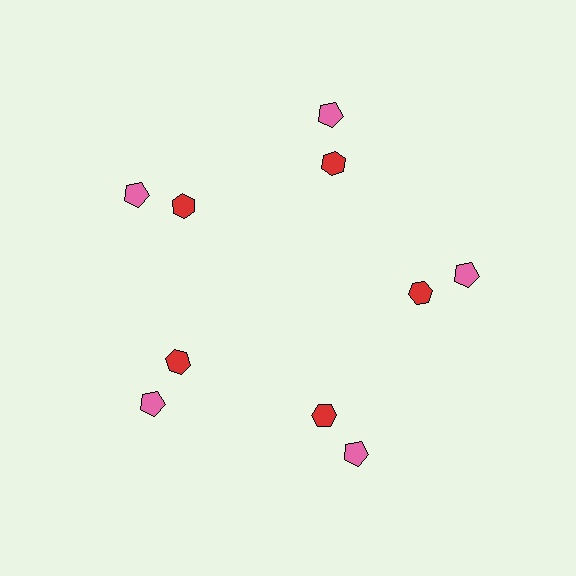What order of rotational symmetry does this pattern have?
This pattern has 5-fold rotational symmetry.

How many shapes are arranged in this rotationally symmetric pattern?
There are 10 shapes, arranged in 5 groups of 2.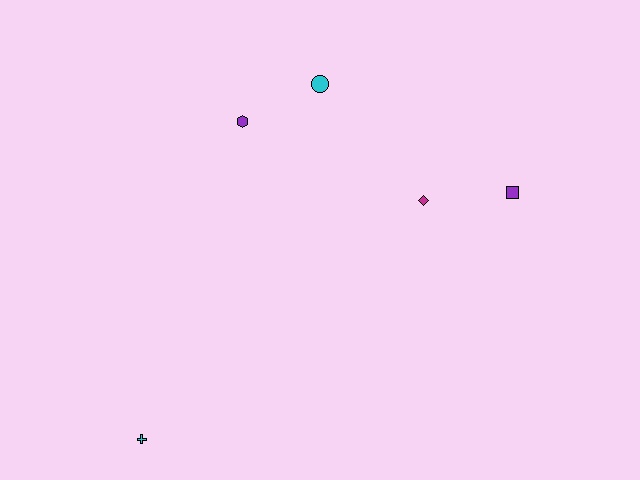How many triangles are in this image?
There are no triangles.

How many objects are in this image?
There are 5 objects.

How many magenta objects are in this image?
There is 1 magenta object.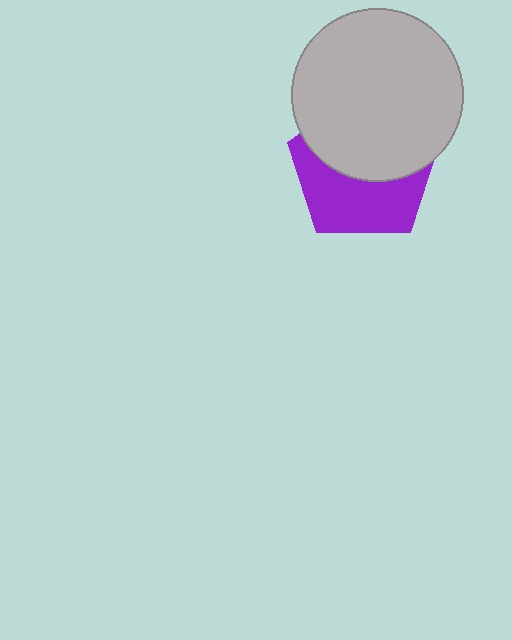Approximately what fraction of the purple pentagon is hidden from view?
Roughly 52% of the purple pentagon is hidden behind the light gray circle.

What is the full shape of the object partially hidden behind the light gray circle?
The partially hidden object is a purple pentagon.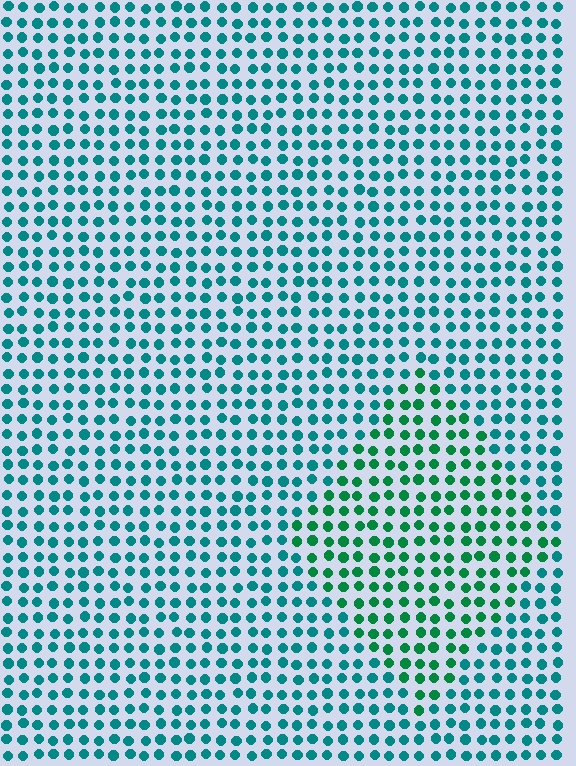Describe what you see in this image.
The image is filled with small teal elements in a uniform arrangement. A diamond-shaped region is visible where the elements are tinted to a slightly different hue, forming a subtle color boundary.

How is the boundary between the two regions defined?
The boundary is defined purely by a slight shift in hue (about 33 degrees). Spacing, size, and orientation are identical on both sides.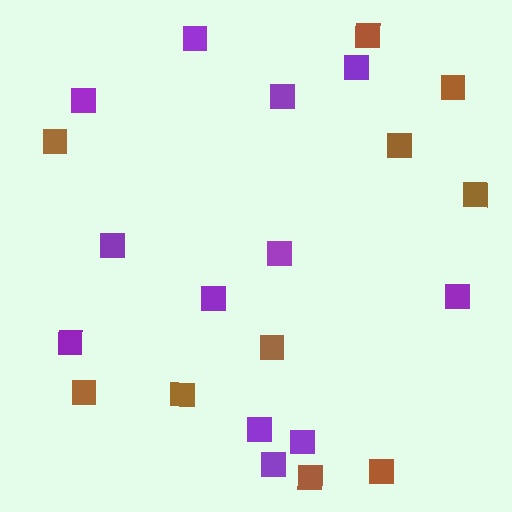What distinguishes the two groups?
There are 2 groups: one group of purple squares (12) and one group of brown squares (10).